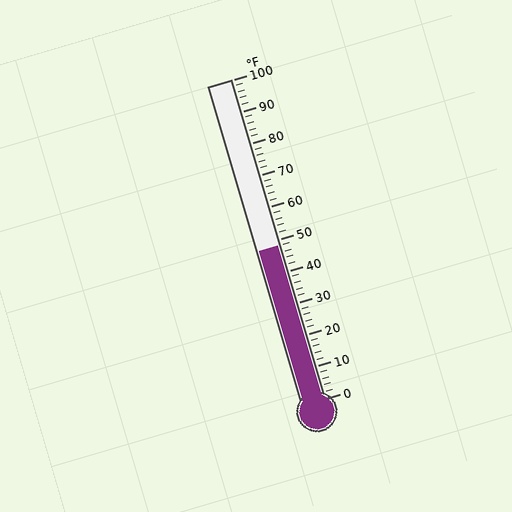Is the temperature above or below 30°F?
The temperature is above 30°F.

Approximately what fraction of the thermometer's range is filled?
The thermometer is filled to approximately 50% of its range.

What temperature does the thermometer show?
The thermometer shows approximately 48°F.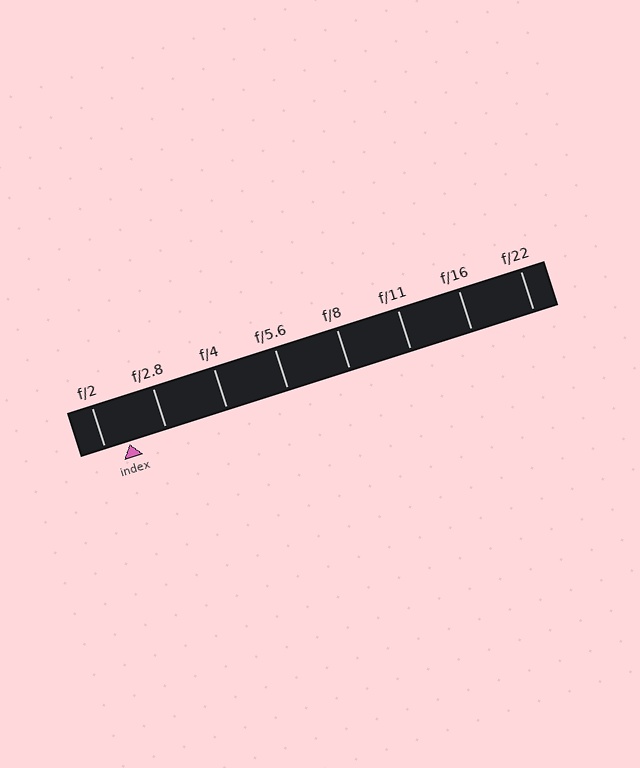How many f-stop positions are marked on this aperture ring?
There are 8 f-stop positions marked.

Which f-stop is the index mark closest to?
The index mark is closest to f/2.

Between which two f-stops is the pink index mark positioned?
The index mark is between f/2 and f/2.8.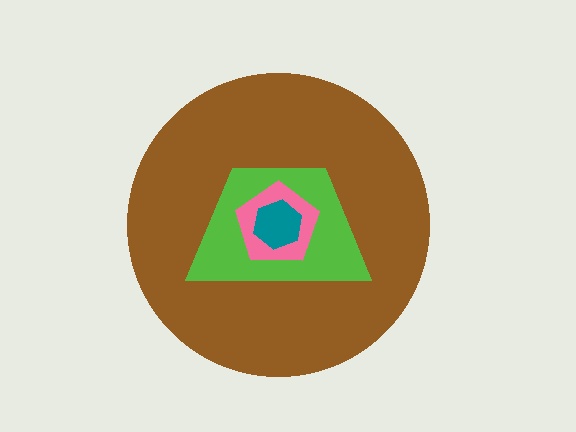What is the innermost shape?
The teal hexagon.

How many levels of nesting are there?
4.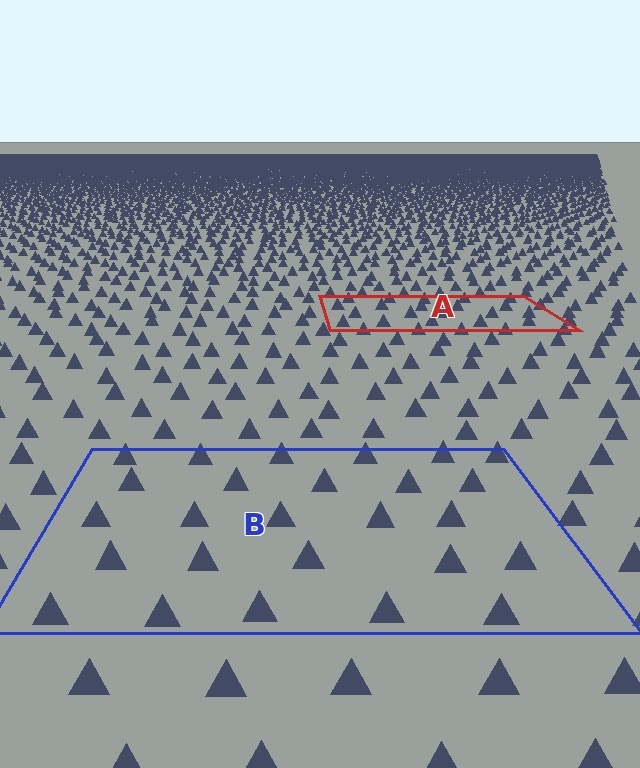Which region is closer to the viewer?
Region B is closer. The texture elements there are larger and more spread out.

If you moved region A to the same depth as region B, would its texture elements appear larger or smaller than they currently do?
They would appear larger. At a closer depth, the same texture elements are projected at a bigger on-screen size.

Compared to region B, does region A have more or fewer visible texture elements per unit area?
Region A has more texture elements per unit area — they are packed more densely because it is farther away.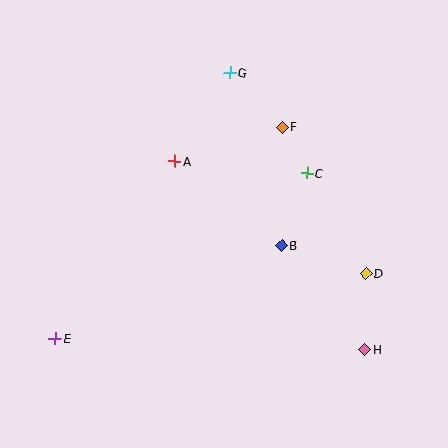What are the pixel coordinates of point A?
Point A is at (174, 161).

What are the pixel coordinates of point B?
Point B is at (282, 245).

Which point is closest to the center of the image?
Point B at (282, 245) is closest to the center.